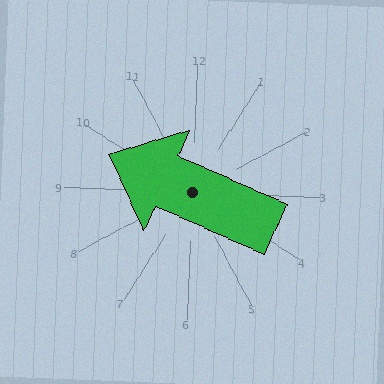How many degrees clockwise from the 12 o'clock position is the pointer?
Approximately 292 degrees.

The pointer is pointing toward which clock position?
Roughly 10 o'clock.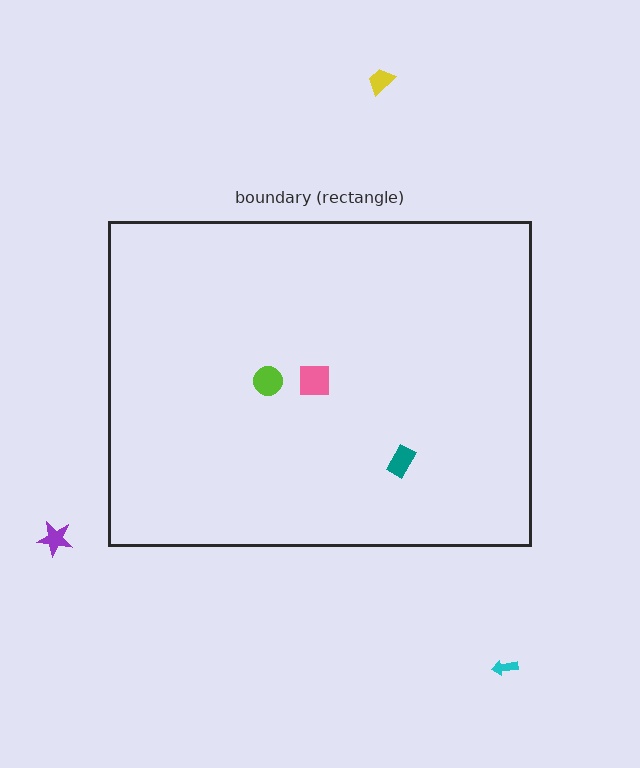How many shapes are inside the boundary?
3 inside, 3 outside.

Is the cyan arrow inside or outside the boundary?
Outside.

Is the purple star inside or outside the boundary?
Outside.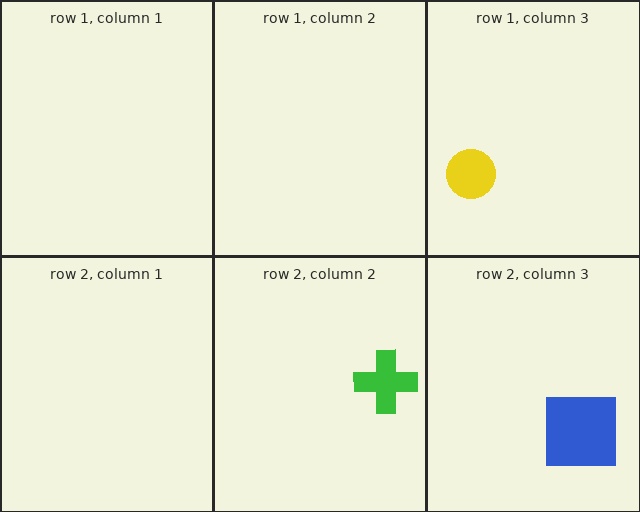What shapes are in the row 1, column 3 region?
The yellow circle.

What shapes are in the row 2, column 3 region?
The blue square.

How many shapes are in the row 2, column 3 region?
1.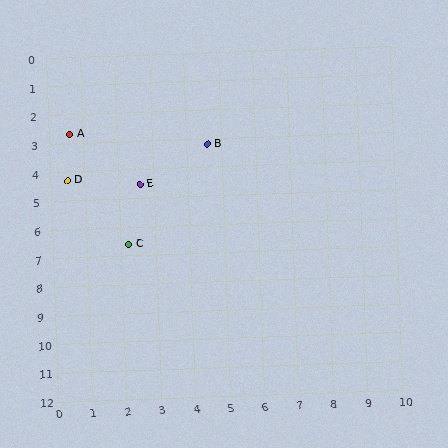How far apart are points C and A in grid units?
Points C and A are about 4.2 grid units apart.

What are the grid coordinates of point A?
Point A is at approximately (0.6, 2.7).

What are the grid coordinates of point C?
Point C is at approximately (2.2, 6.6).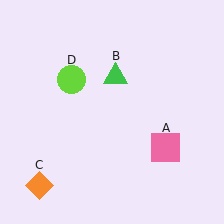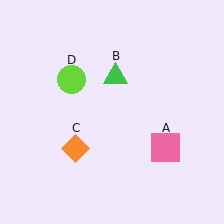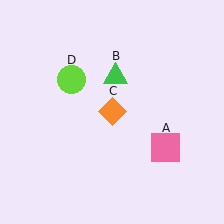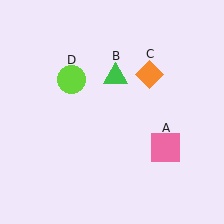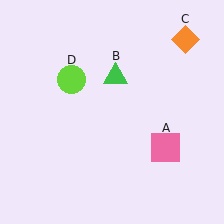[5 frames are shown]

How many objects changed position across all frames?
1 object changed position: orange diamond (object C).